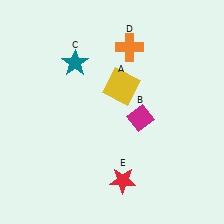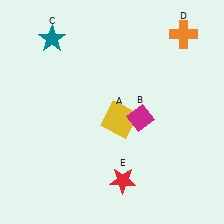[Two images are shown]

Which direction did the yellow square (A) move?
The yellow square (A) moved down.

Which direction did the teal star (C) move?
The teal star (C) moved up.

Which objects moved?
The objects that moved are: the yellow square (A), the teal star (C), the orange cross (D).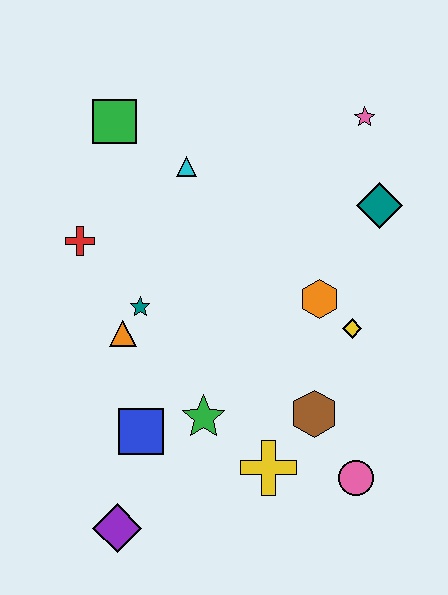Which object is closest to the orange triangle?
The teal star is closest to the orange triangle.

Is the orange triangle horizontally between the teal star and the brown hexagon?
No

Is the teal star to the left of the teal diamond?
Yes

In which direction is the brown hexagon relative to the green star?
The brown hexagon is to the right of the green star.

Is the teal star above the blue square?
Yes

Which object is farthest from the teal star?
The pink star is farthest from the teal star.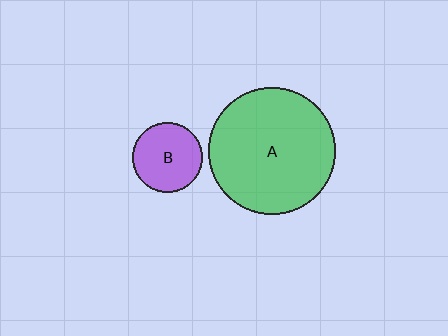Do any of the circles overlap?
No, none of the circles overlap.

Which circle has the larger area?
Circle A (green).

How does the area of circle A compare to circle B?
Approximately 3.3 times.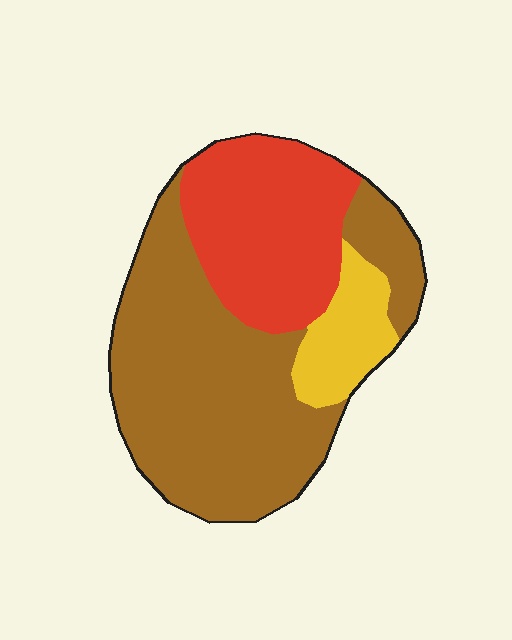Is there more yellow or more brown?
Brown.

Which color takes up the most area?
Brown, at roughly 60%.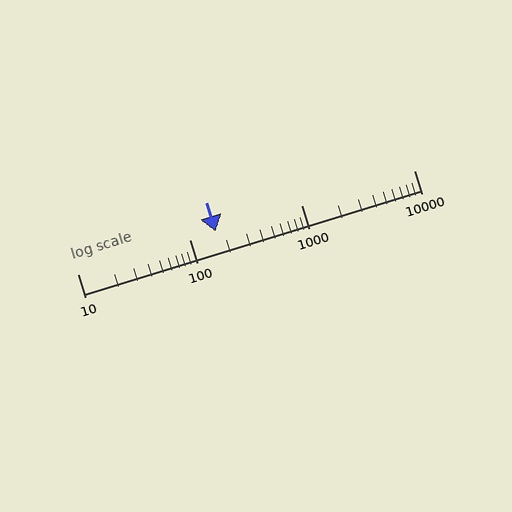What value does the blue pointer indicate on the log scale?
The pointer indicates approximately 170.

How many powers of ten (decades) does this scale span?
The scale spans 3 decades, from 10 to 10000.